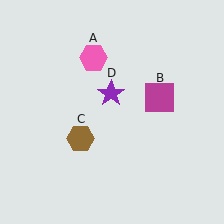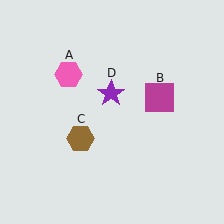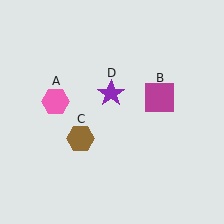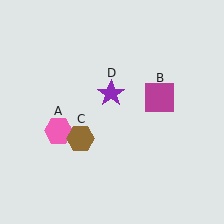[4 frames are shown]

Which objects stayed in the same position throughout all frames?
Magenta square (object B) and brown hexagon (object C) and purple star (object D) remained stationary.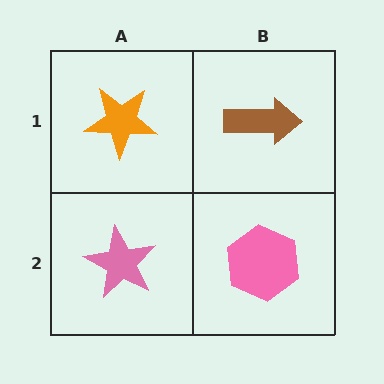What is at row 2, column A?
A pink star.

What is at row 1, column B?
A brown arrow.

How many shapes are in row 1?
2 shapes.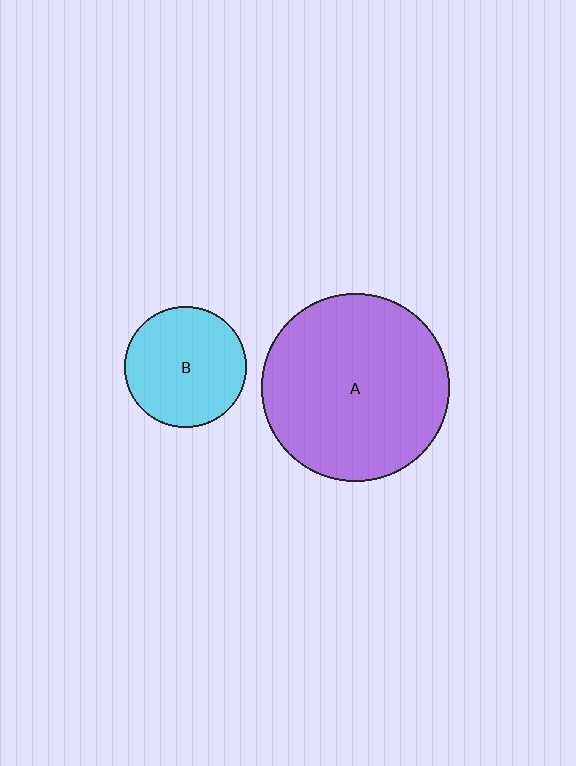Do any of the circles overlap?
No, none of the circles overlap.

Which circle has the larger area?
Circle A (purple).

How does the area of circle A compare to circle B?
Approximately 2.4 times.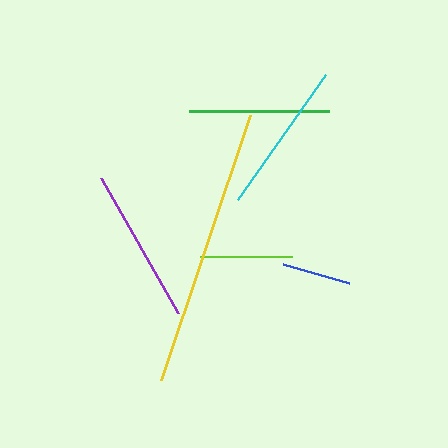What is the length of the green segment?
The green segment is approximately 140 pixels long.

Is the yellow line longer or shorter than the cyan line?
The yellow line is longer than the cyan line.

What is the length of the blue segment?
The blue segment is approximately 69 pixels long.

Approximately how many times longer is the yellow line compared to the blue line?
The yellow line is approximately 4.0 times the length of the blue line.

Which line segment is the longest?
The yellow line is the longest at approximately 279 pixels.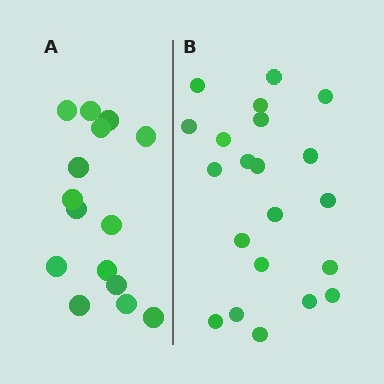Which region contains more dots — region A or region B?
Region B (the right region) has more dots.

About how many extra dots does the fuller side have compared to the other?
Region B has about 6 more dots than region A.